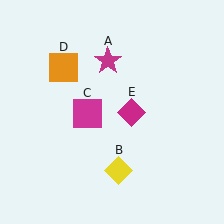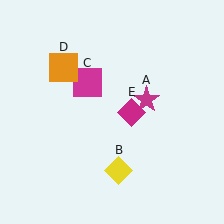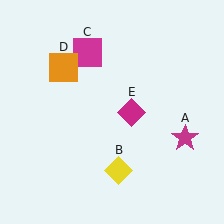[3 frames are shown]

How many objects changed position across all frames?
2 objects changed position: magenta star (object A), magenta square (object C).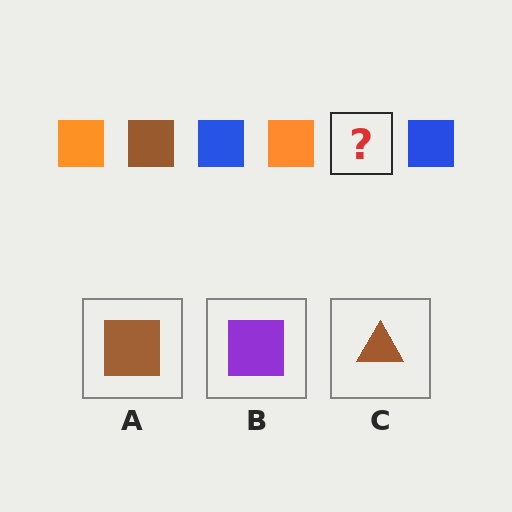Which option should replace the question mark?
Option A.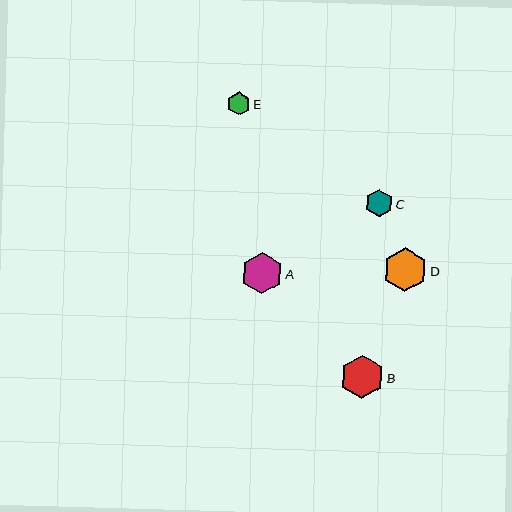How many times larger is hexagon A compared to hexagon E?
Hexagon A is approximately 1.8 times the size of hexagon E.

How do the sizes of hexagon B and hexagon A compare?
Hexagon B and hexagon A are approximately the same size.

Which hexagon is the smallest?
Hexagon E is the smallest with a size of approximately 23 pixels.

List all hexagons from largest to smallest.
From largest to smallest: D, B, A, C, E.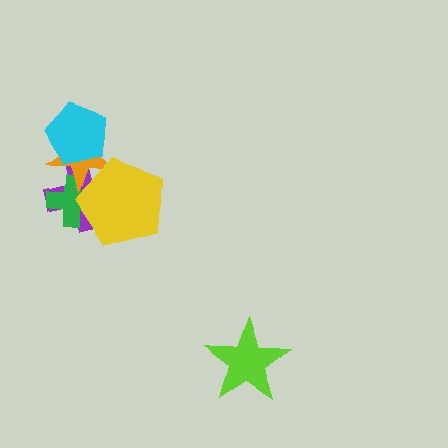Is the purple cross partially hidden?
Yes, it is partially covered by another shape.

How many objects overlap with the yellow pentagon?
3 objects overlap with the yellow pentagon.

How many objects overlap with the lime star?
0 objects overlap with the lime star.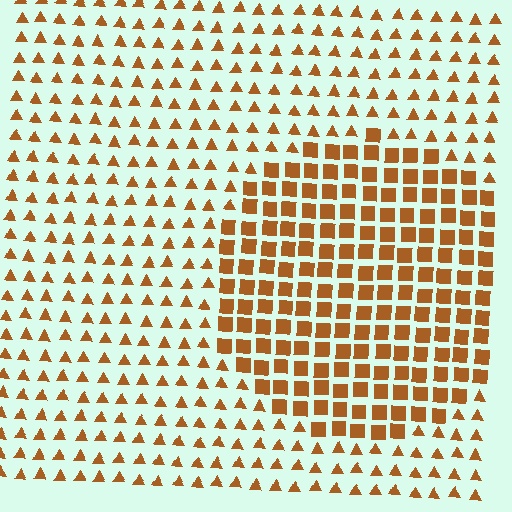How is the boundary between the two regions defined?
The boundary is defined by a change in element shape: squares inside vs. triangles outside. All elements share the same color and spacing.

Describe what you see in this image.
The image is filled with small brown elements arranged in a uniform grid. A circle-shaped region contains squares, while the surrounding area contains triangles. The boundary is defined purely by the change in element shape.